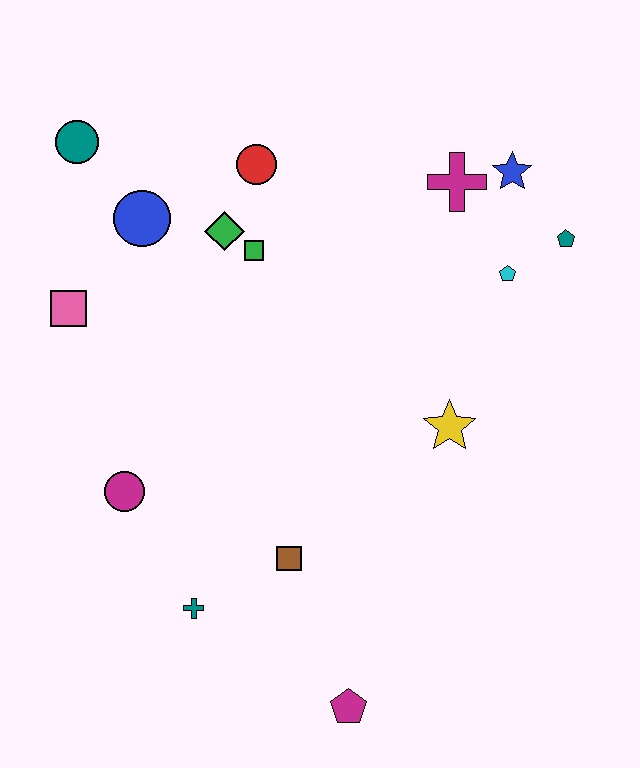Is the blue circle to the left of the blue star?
Yes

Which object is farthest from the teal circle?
The magenta pentagon is farthest from the teal circle.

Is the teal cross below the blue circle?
Yes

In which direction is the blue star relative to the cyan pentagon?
The blue star is above the cyan pentagon.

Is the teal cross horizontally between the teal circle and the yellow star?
Yes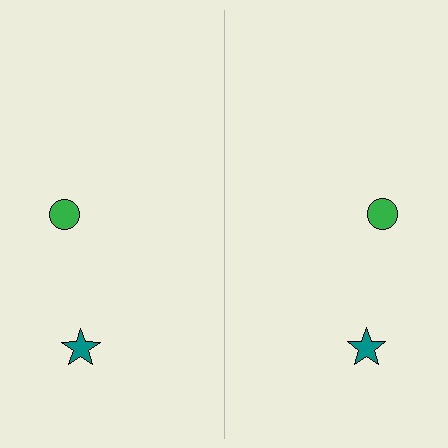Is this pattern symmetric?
Yes, this pattern has bilateral (reflection) symmetry.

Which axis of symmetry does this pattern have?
The pattern has a vertical axis of symmetry running through the center of the image.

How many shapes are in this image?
There are 4 shapes in this image.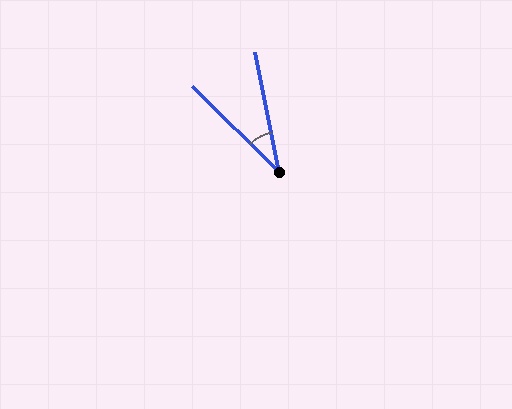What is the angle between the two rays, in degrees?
Approximately 34 degrees.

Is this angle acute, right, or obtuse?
It is acute.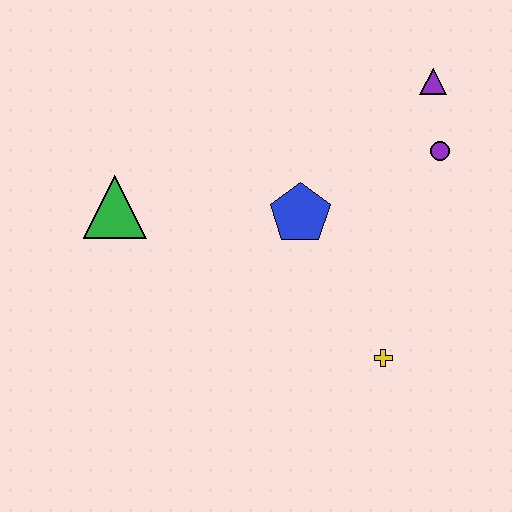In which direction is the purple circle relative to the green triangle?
The purple circle is to the right of the green triangle.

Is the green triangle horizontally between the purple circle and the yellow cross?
No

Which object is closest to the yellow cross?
The blue pentagon is closest to the yellow cross.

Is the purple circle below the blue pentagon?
No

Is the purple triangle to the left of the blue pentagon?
No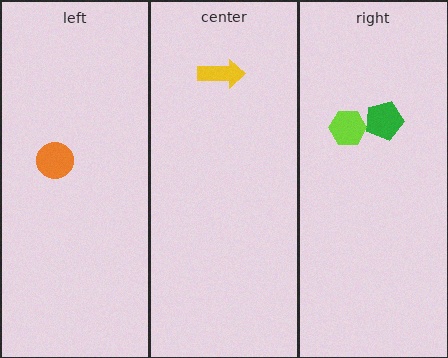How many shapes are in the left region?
1.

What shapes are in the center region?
The yellow arrow.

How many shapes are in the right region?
2.